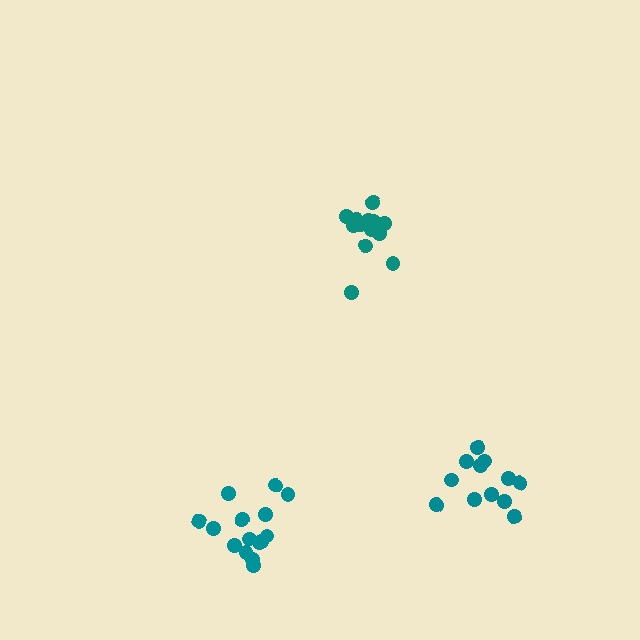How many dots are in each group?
Group 1: 12 dots, Group 2: 13 dots, Group 3: 15 dots (40 total).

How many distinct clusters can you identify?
There are 3 distinct clusters.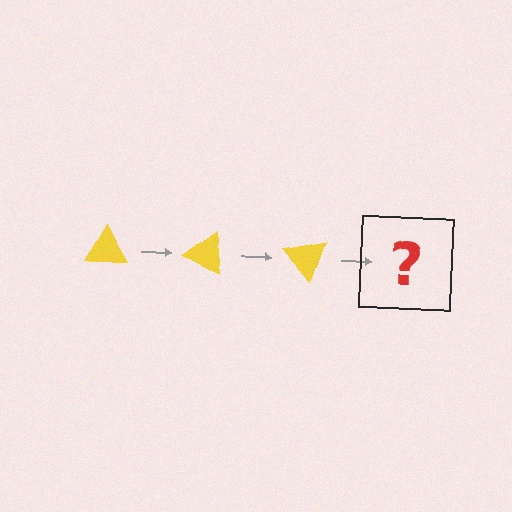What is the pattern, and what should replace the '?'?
The pattern is that the triangle rotates 25 degrees each step. The '?' should be a yellow triangle rotated 75 degrees.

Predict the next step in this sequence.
The next step is a yellow triangle rotated 75 degrees.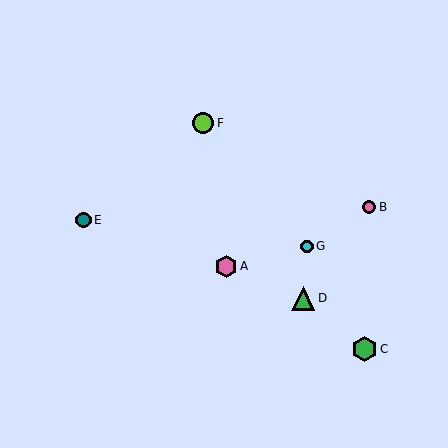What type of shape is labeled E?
Shape E is a teal circle.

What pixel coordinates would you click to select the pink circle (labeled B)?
Click at (369, 207) to select the pink circle B.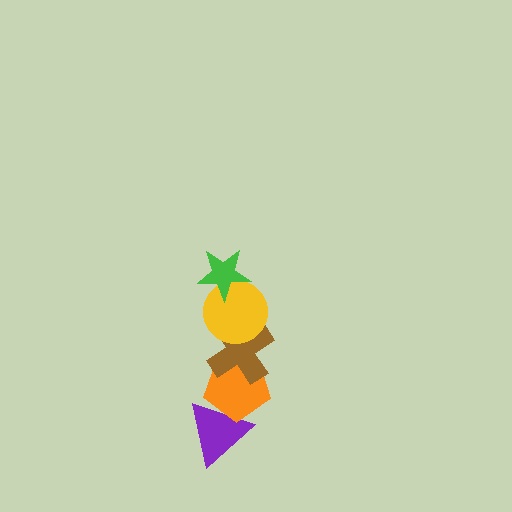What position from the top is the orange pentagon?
The orange pentagon is 4th from the top.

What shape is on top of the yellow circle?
The green star is on top of the yellow circle.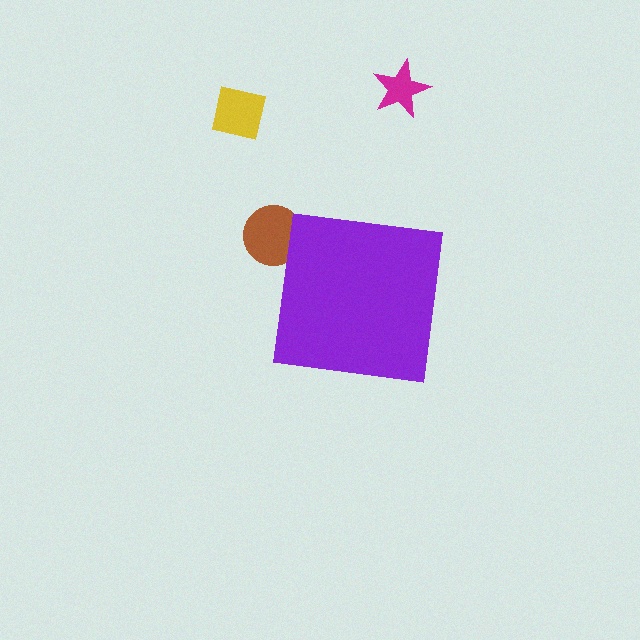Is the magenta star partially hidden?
No, the magenta star is fully visible.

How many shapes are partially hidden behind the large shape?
1 shape is partially hidden.